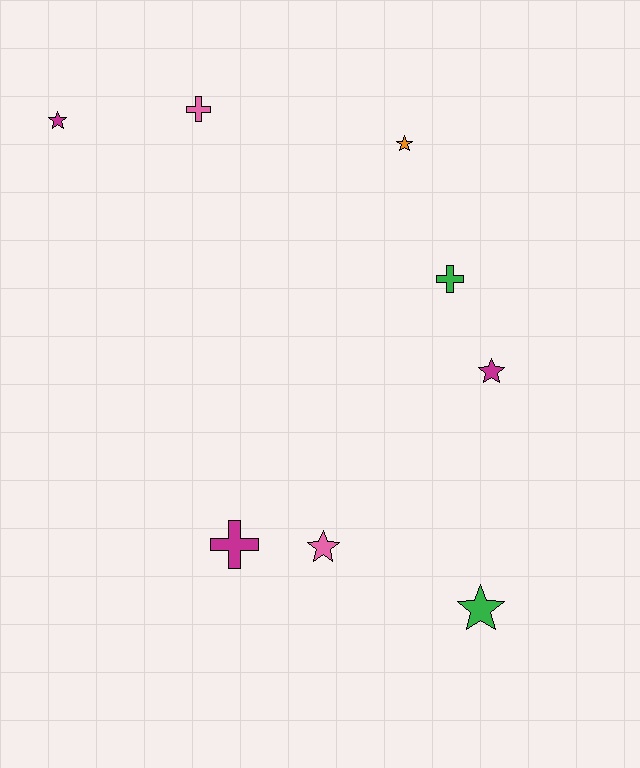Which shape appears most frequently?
Star, with 5 objects.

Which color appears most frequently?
Magenta, with 3 objects.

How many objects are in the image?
There are 8 objects.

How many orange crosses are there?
There are no orange crosses.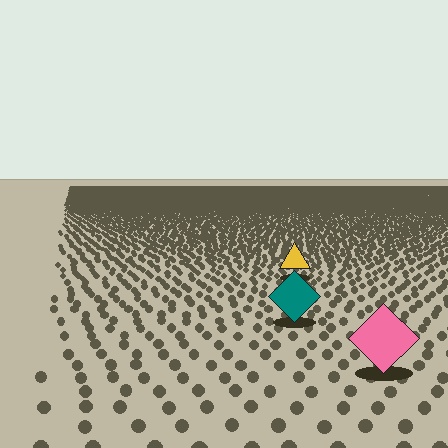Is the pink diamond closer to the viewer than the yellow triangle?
Yes. The pink diamond is closer — you can tell from the texture gradient: the ground texture is coarser near it.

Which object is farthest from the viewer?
The yellow triangle is farthest from the viewer. It appears smaller and the ground texture around it is denser.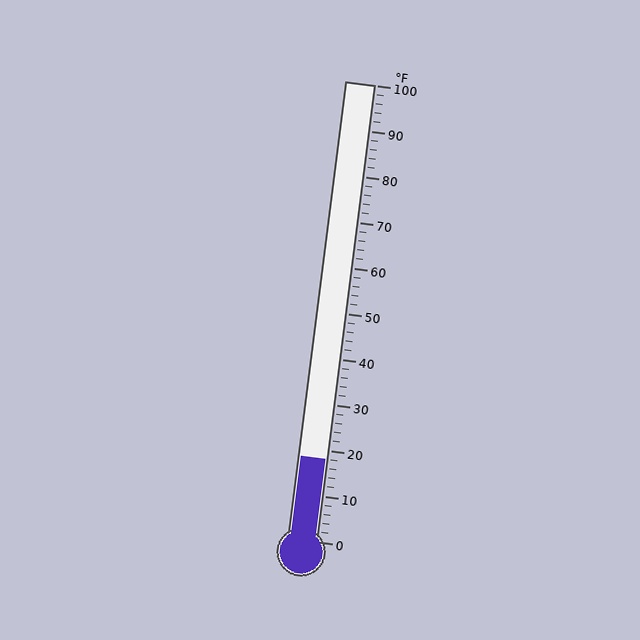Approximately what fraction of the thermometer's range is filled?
The thermometer is filled to approximately 20% of its range.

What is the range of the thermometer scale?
The thermometer scale ranges from 0°F to 100°F.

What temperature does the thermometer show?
The thermometer shows approximately 18°F.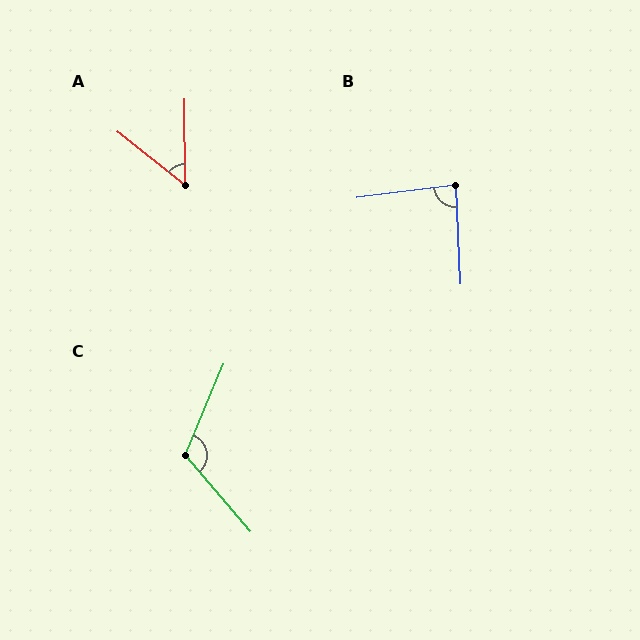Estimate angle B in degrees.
Approximately 86 degrees.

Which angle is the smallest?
A, at approximately 51 degrees.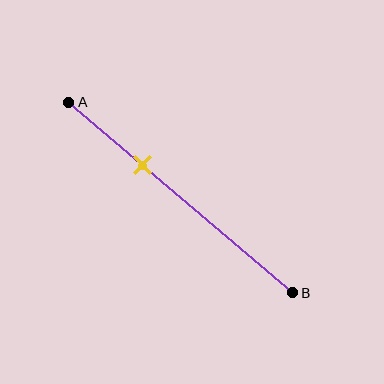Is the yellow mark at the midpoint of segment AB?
No, the mark is at about 35% from A, not at the 50% midpoint.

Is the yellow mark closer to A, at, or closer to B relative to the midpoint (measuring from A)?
The yellow mark is closer to point A than the midpoint of segment AB.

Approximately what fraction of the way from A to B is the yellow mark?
The yellow mark is approximately 35% of the way from A to B.